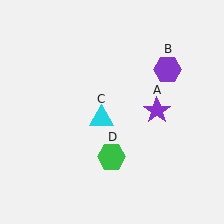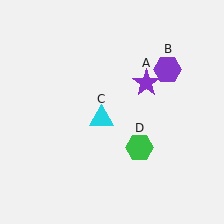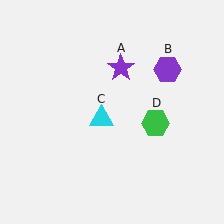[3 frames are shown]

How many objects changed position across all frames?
2 objects changed position: purple star (object A), green hexagon (object D).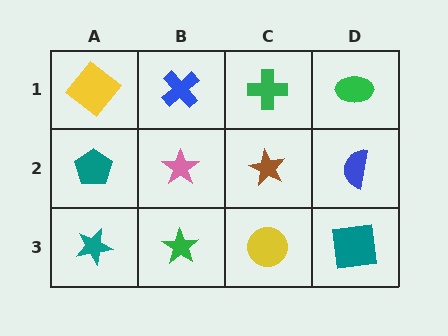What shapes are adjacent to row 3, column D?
A blue semicircle (row 2, column D), a yellow circle (row 3, column C).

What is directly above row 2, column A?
A yellow diamond.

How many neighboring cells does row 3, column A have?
2.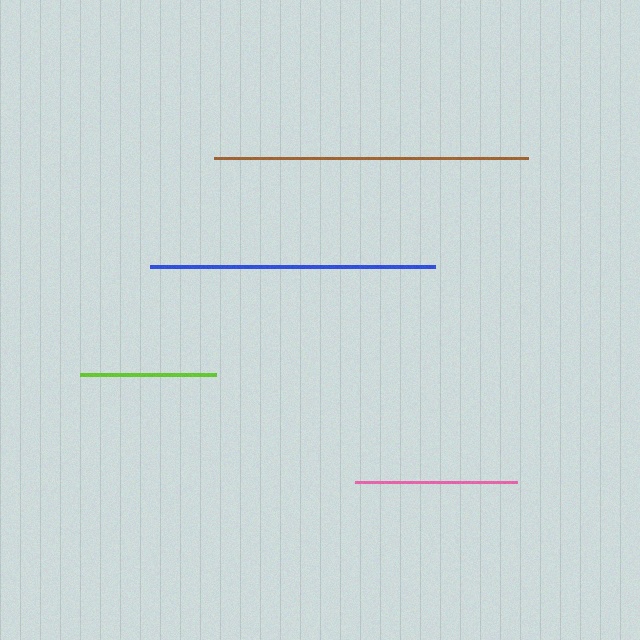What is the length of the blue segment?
The blue segment is approximately 285 pixels long.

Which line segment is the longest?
The brown line is the longest at approximately 314 pixels.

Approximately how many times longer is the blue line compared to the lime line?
The blue line is approximately 2.1 times the length of the lime line.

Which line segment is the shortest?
The lime line is the shortest at approximately 136 pixels.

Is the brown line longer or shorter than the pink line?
The brown line is longer than the pink line.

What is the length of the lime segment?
The lime segment is approximately 136 pixels long.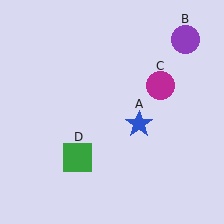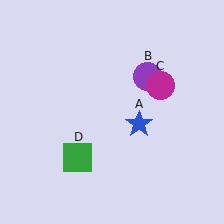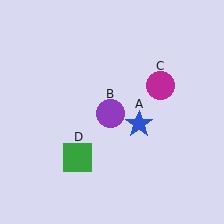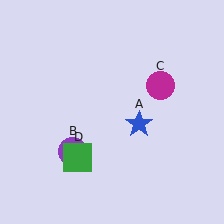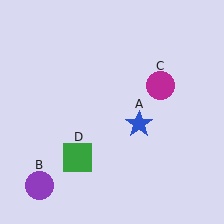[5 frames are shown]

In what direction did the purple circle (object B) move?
The purple circle (object B) moved down and to the left.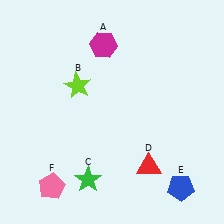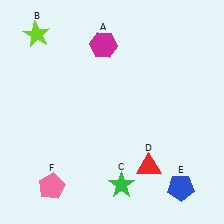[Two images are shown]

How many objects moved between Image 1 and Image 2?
2 objects moved between the two images.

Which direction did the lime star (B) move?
The lime star (B) moved up.